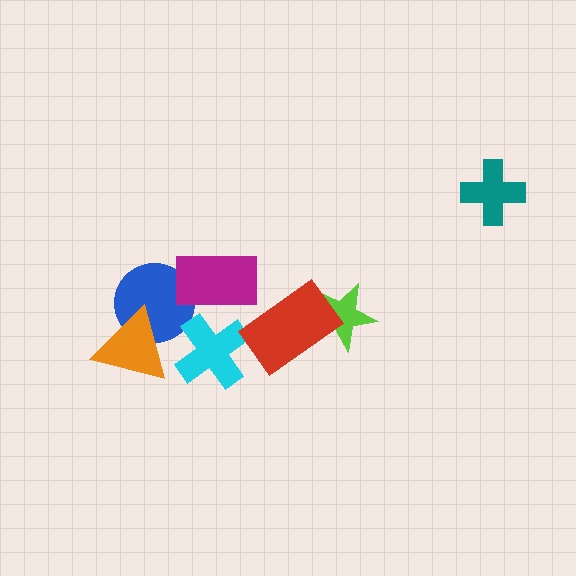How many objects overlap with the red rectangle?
1 object overlaps with the red rectangle.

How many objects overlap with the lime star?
1 object overlaps with the lime star.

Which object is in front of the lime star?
The red rectangle is in front of the lime star.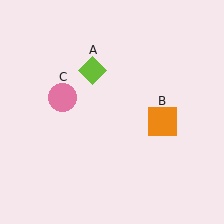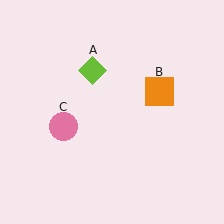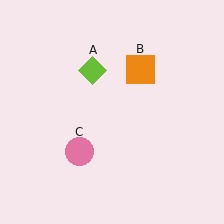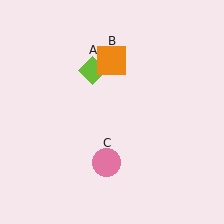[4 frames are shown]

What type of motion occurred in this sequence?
The orange square (object B), pink circle (object C) rotated counterclockwise around the center of the scene.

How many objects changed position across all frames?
2 objects changed position: orange square (object B), pink circle (object C).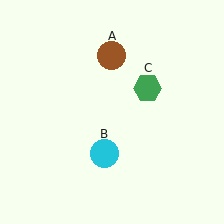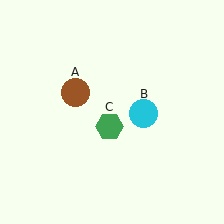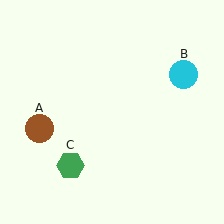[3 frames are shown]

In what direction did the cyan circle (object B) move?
The cyan circle (object B) moved up and to the right.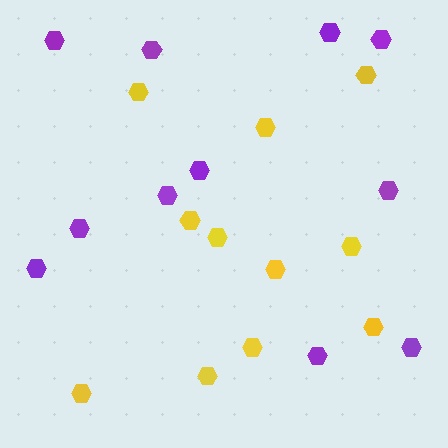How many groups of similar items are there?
There are 2 groups: one group of yellow hexagons (11) and one group of purple hexagons (11).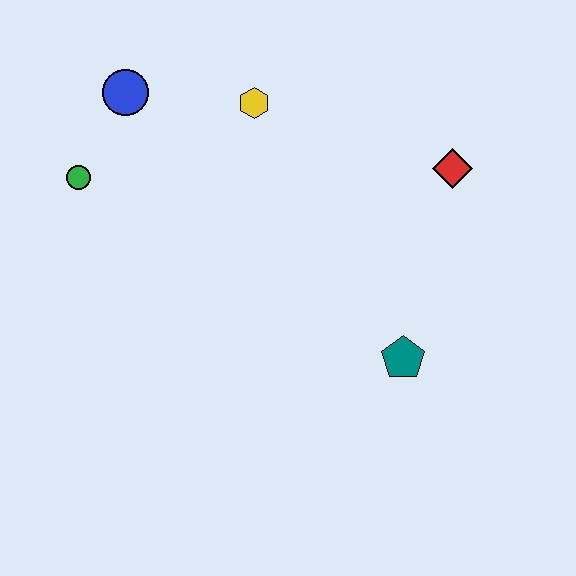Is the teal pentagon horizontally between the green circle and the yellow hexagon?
No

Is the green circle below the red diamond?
Yes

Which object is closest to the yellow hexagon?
The blue circle is closest to the yellow hexagon.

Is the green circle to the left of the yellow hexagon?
Yes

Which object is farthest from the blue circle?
The teal pentagon is farthest from the blue circle.